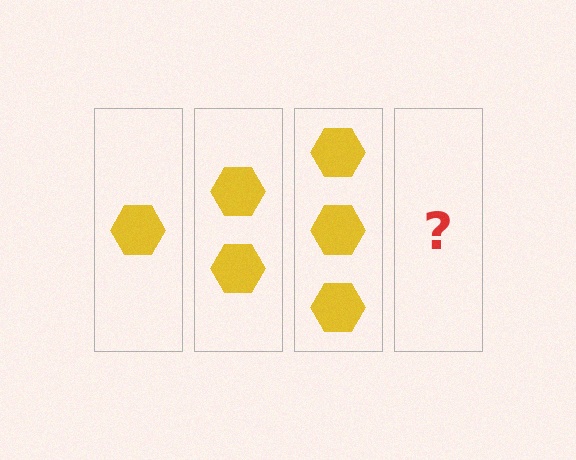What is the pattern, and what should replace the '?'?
The pattern is that each step adds one more hexagon. The '?' should be 4 hexagons.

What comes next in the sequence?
The next element should be 4 hexagons.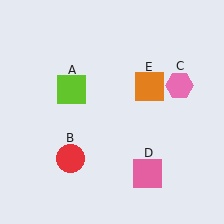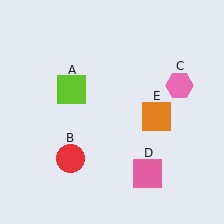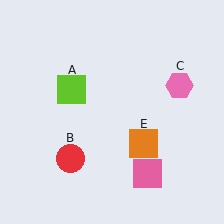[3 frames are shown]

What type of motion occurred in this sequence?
The orange square (object E) rotated clockwise around the center of the scene.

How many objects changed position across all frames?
1 object changed position: orange square (object E).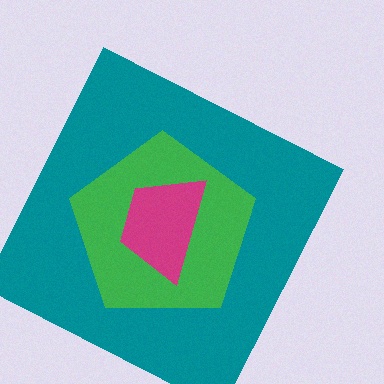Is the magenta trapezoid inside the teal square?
Yes.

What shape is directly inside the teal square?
The green pentagon.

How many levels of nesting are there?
3.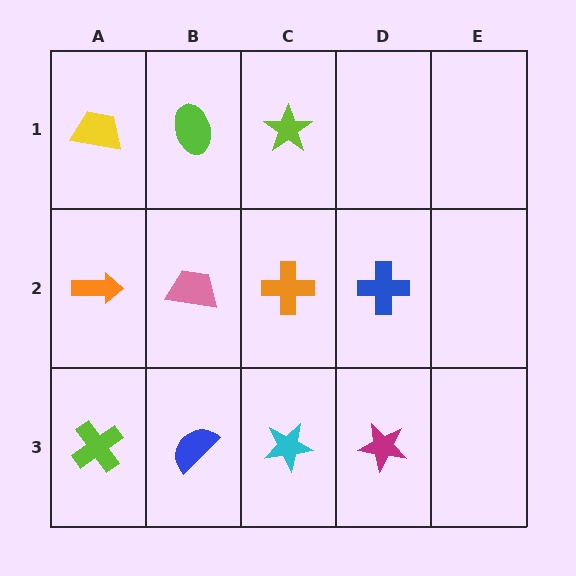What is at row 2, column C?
An orange cross.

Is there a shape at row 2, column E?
No, that cell is empty.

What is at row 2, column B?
A pink trapezoid.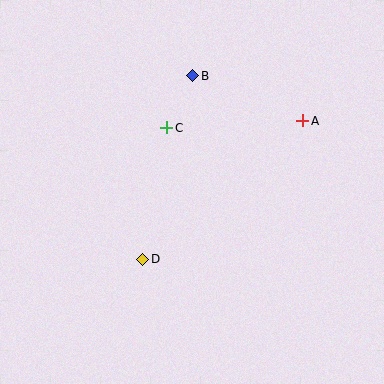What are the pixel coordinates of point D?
Point D is at (143, 259).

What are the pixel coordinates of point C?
Point C is at (167, 128).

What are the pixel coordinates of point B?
Point B is at (193, 76).